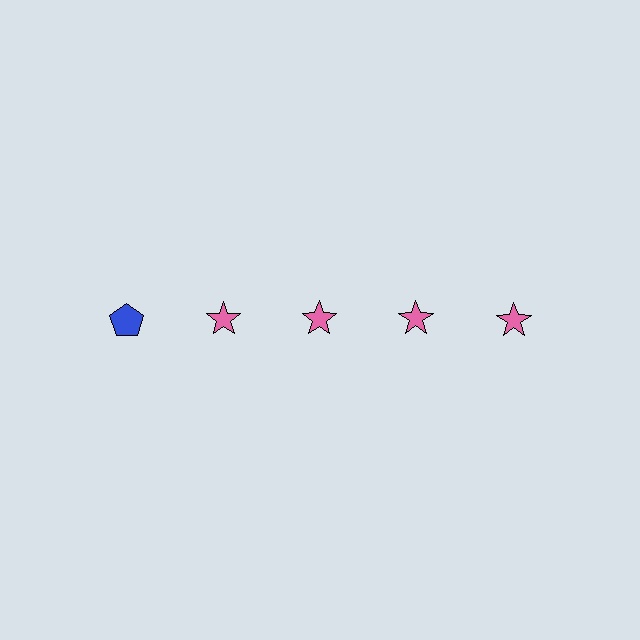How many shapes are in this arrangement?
There are 5 shapes arranged in a grid pattern.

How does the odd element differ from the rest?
It differs in both color (blue instead of pink) and shape (pentagon instead of star).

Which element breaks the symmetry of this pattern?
The blue pentagon in the top row, leftmost column breaks the symmetry. All other shapes are pink stars.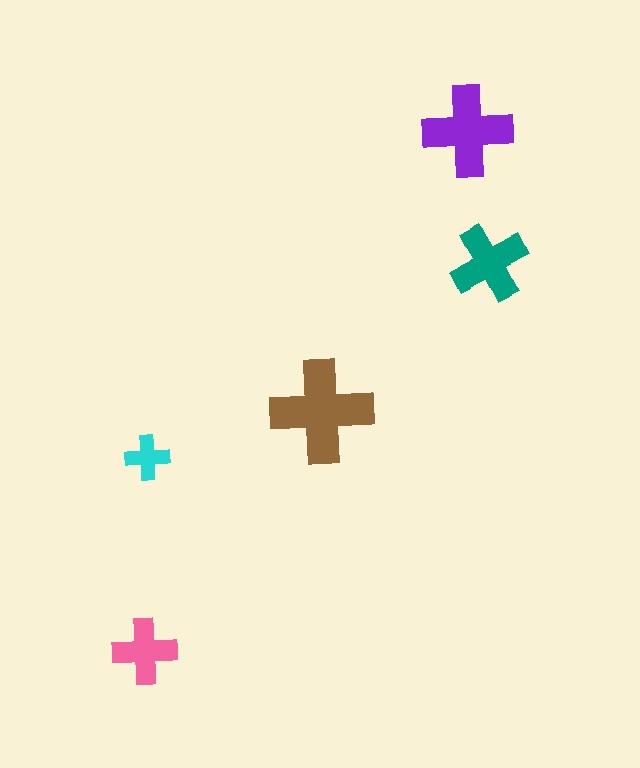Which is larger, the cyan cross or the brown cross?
The brown one.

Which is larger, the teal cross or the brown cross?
The brown one.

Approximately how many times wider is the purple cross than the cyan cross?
About 2 times wider.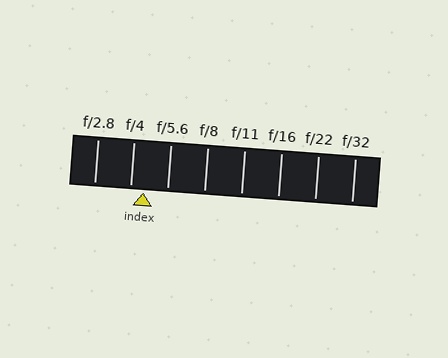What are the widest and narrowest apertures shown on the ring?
The widest aperture shown is f/2.8 and the narrowest is f/32.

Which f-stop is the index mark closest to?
The index mark is closest to f/4.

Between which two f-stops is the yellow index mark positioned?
The index mark is between f/4 and f/5.6.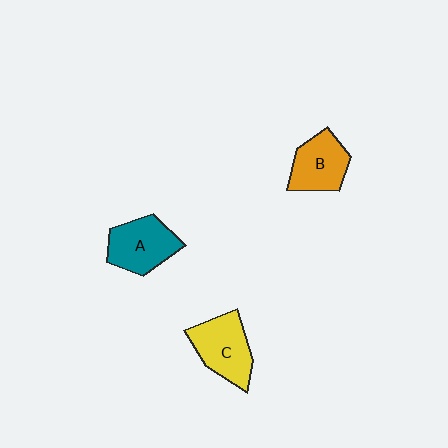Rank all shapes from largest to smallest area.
From largest to smallest: C (yellow), A (teal), B (orange).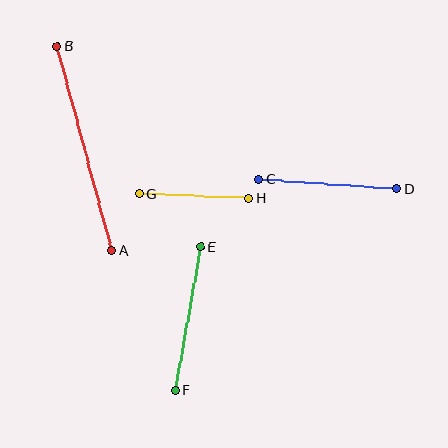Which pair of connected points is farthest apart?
Points A and B are farthest apart.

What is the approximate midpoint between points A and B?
The midpoint is at approximately (85, 148) pixels.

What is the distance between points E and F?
The distance is approximately 146 pixels.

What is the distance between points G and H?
The distance is approximately 109 pixels.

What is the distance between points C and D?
The distance is approximately 138 pixels.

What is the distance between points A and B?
The distance is approximately 212 pixels.